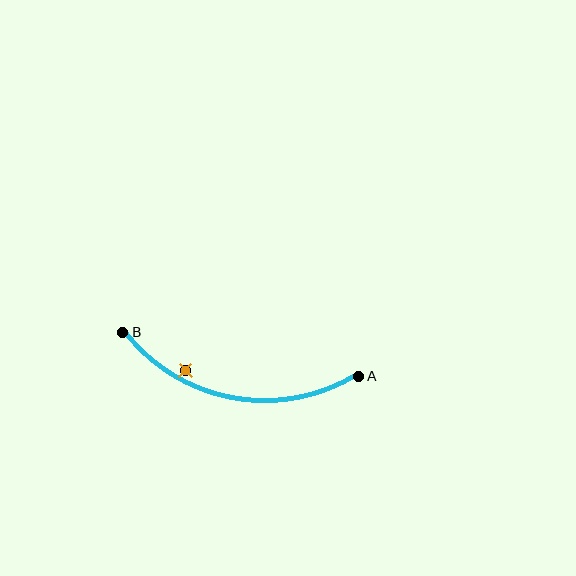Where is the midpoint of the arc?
The arc midpoint is the point on the curve farthest from the straight line joining A and B. It sits below that line.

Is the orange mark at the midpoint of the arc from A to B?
No — the orange mark does not lie on the arc at all. It sits slightly inside the curve.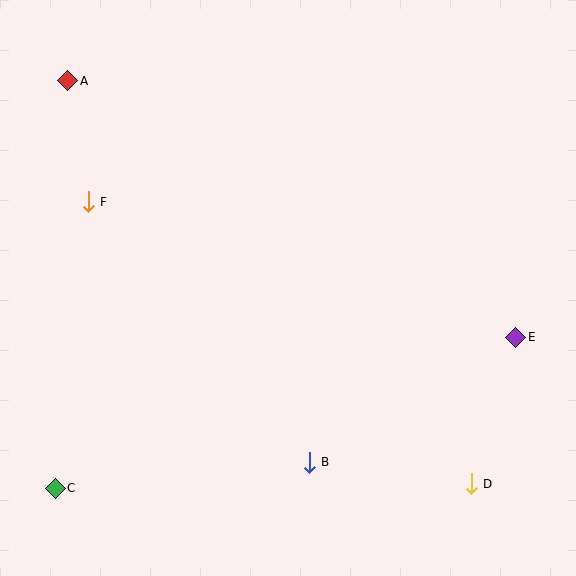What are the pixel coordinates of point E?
Point E is at (516, 337).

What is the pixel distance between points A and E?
The distance between A and E is 516 pixels.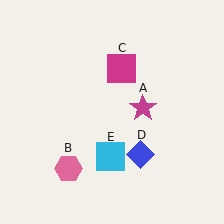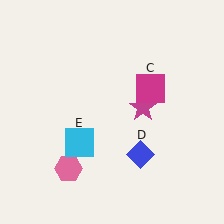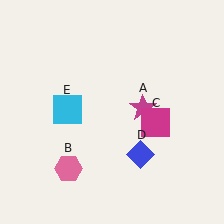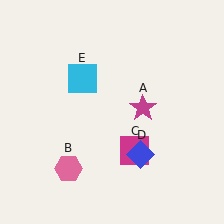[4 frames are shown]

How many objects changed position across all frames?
2 objects changed position: magenta square (object C), cyan square (object E).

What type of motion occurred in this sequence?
The magenta square (object C), cyan square (object E) rotated clockwise around the center of the scene.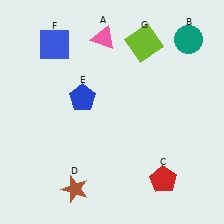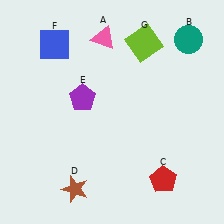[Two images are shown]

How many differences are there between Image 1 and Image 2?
There is 1 difference between the two images.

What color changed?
The pentagon (E) changed from blue in Image 1 to purple in Image 2.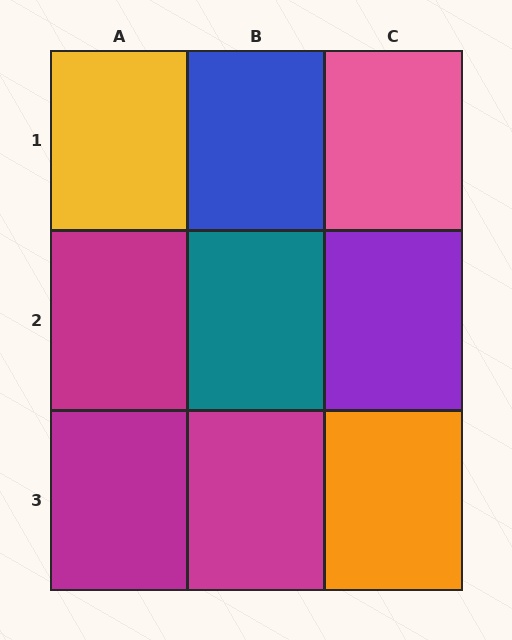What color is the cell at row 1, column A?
Yellow.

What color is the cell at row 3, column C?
Orange.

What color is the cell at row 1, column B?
Blue.